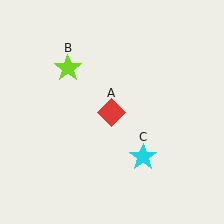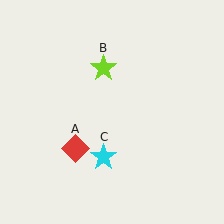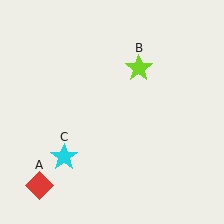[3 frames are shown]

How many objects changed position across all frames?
3 objects changed position: red diamond (object A), lime star (object B), cyan star (object C).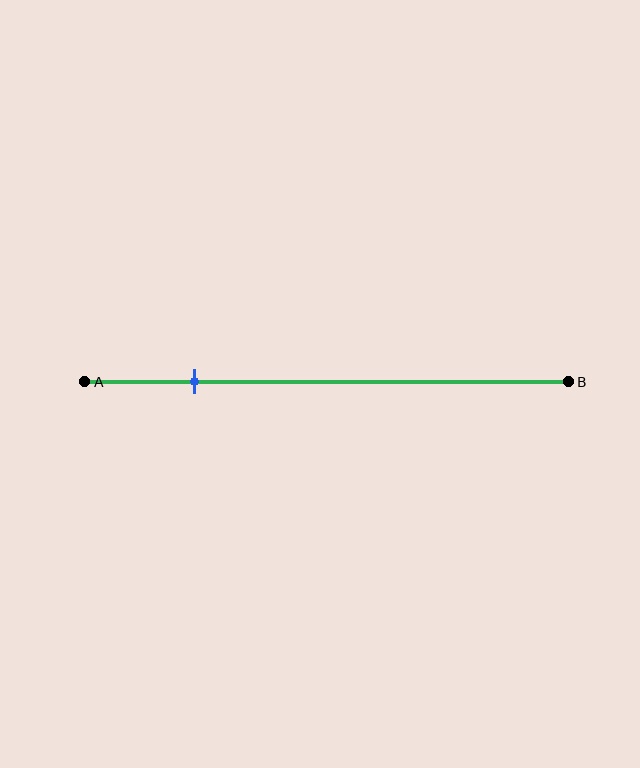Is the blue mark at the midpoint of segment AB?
No, the mark is at about 25% from A, not at the 50% midpoint.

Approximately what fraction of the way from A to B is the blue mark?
The blue mark is approximately 25% of the way from A to B.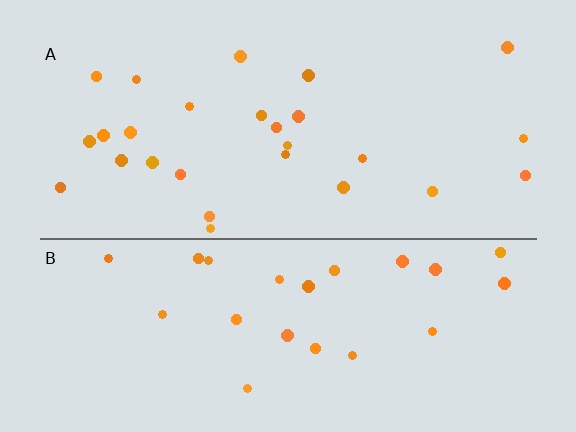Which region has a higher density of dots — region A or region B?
A (the top).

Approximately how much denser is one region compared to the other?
Approximately 1.1× — region A over region B.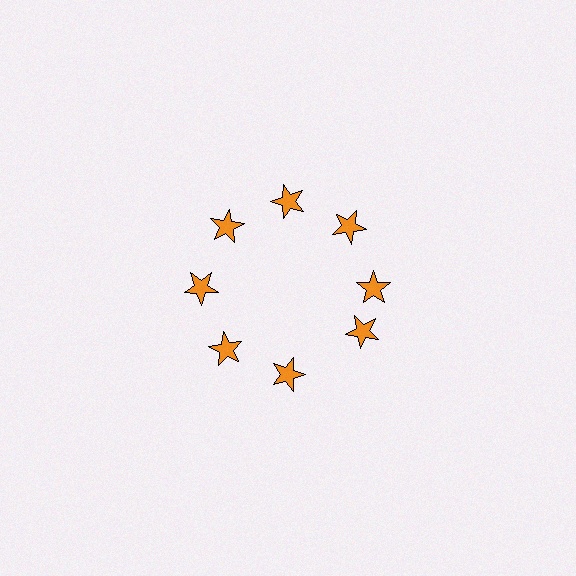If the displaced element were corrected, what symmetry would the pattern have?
It would have 8-fold rotational symmetry — the pattern would map onto itself every 45 degrees.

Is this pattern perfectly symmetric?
No. The 8 orange stars are arranged in a ring, but one element near the 4 o'clock position is rotated out of alignment along the ring, breaking the 8-fold rotational symmetry.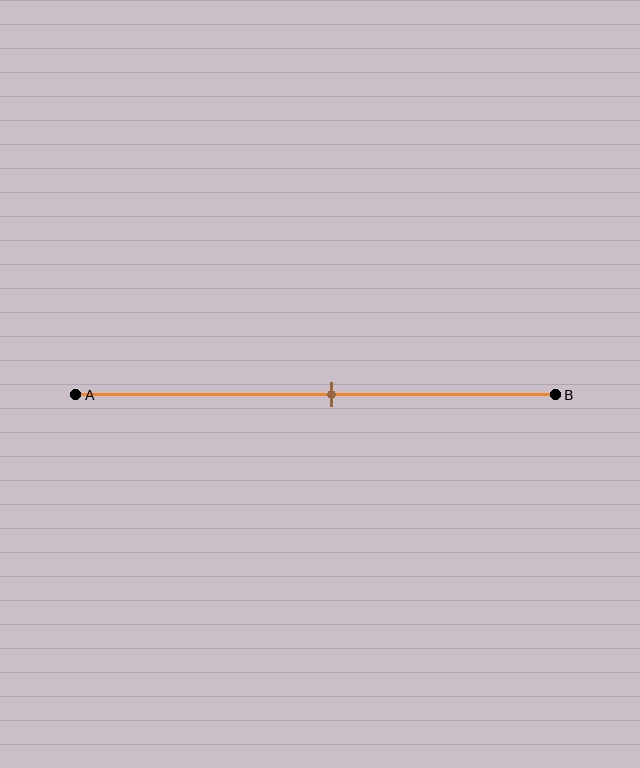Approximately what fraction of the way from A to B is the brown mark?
The brown mark is approximately 55% of the way from A to B.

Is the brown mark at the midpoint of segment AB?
No, the mark is at about 55% from A, not at the 50% midpoint.